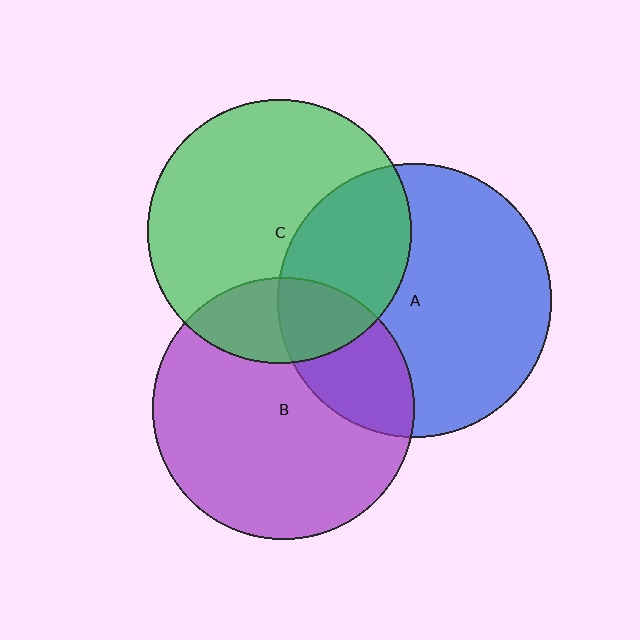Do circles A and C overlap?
Yes.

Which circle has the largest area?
Circle A (blue).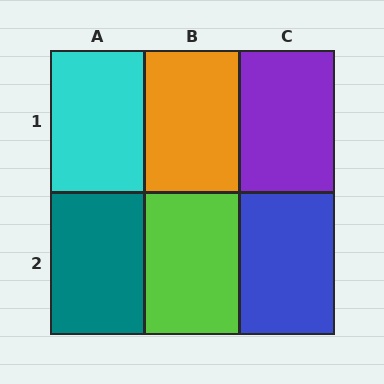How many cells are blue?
1 cell is blue.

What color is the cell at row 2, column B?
Lime.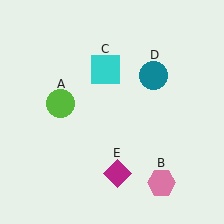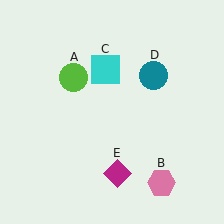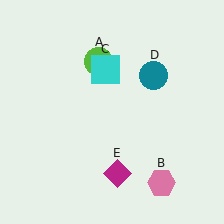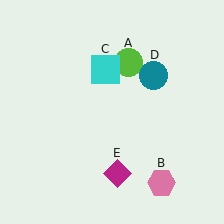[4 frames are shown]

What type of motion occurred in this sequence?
The lime circle (object A) rotated clockwise around the center of the scene.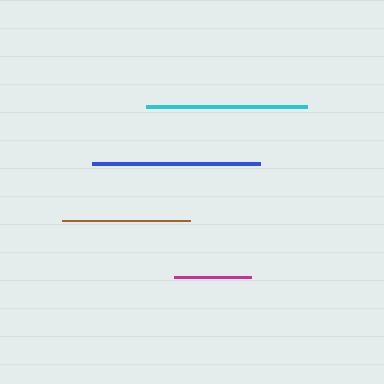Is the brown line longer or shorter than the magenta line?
The brown line is longer than the magenta line.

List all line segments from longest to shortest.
From longest to shortest: blue, cyan, brown, magenta.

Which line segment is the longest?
The blue line is the longest at approximately 168 pixels.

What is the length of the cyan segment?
The cyan segment is approximately 162 pixels long.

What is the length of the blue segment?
The blue segment is approximately 168 pixels long.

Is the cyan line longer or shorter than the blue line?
The blue line is longer than the cyan line.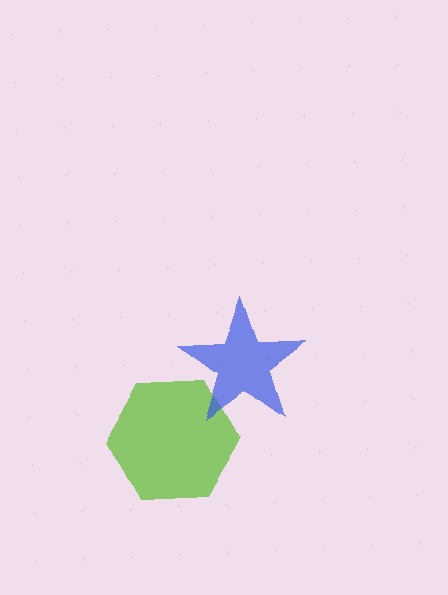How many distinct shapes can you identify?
There are 2 distinct shapes: a lime hexagon, a blue star.